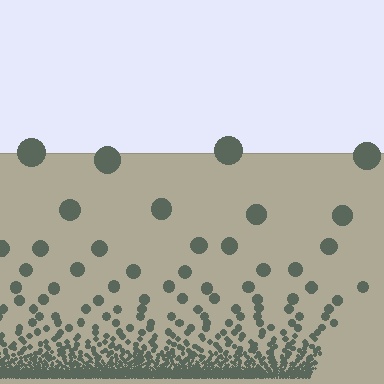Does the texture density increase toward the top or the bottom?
Density increases toward the bottom.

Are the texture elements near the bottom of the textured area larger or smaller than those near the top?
Smaller. The gradient is inverted — elements near the bottom are smaller and denser.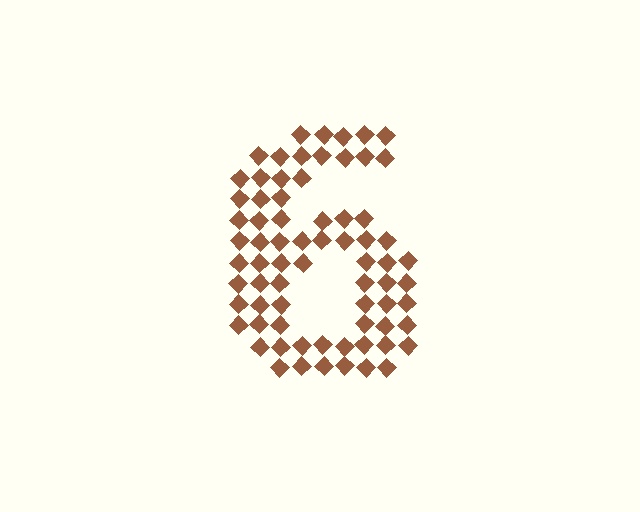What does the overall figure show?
The overall figure shows the digit 6.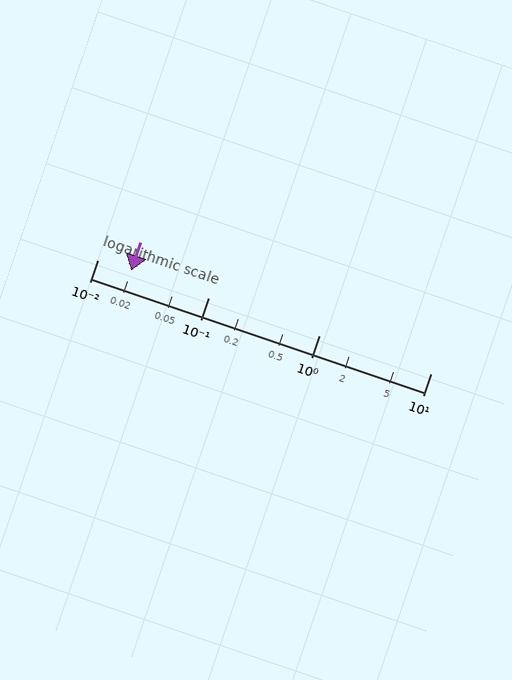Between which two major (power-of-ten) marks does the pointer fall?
The pointer is between 0.01 and 0.1.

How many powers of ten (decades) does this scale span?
The scale spans 3 decades, from 0.01 to 10.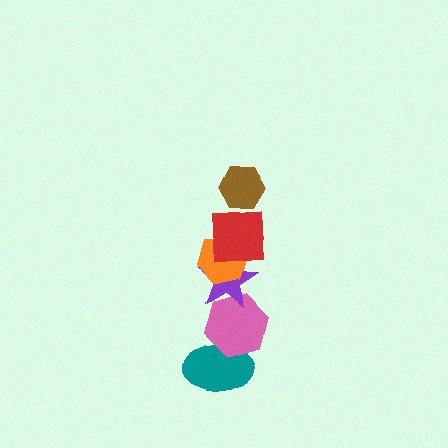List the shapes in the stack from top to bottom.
From top to bottom: the brown hexagon, the red square, the orange hexagon, the purple star, the pink hexagon, the teal ellipse.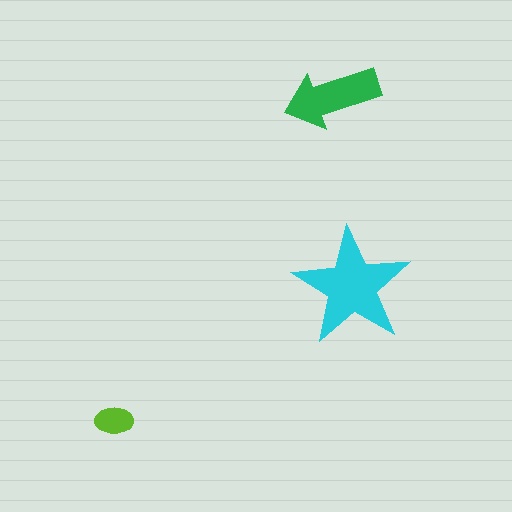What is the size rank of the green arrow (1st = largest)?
2nd.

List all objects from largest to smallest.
The cyan star, the green arrow, the lime ellipse.